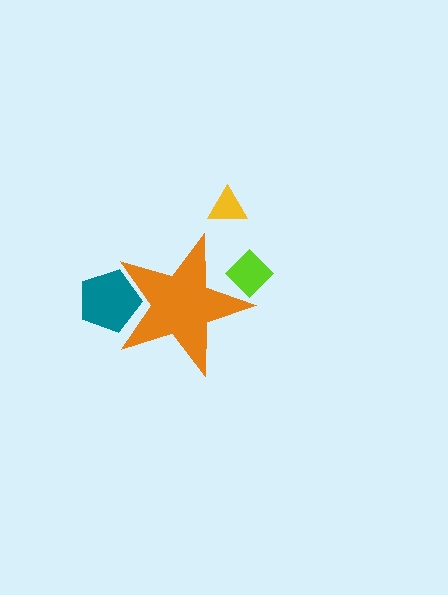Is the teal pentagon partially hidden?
Yes, the teal pentagon is partially hidden behind the orange star.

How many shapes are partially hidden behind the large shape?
2 shapes are partially hidden.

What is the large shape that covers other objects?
An orange star.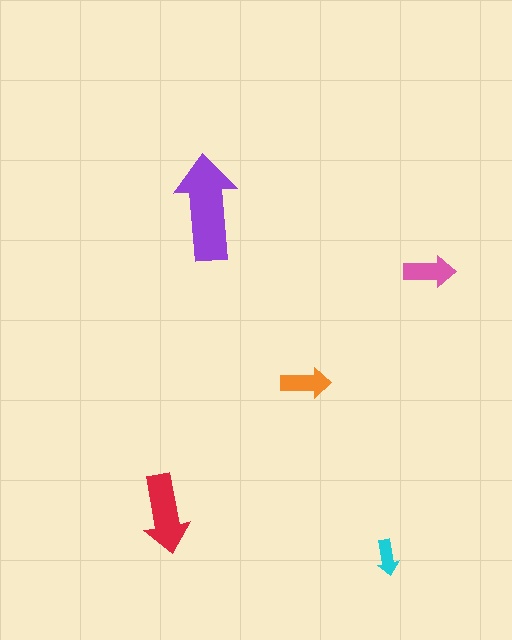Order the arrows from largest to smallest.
the purple one, the red one, the pink one, the orange one, the cyan one.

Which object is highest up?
The purple arrow is topmost.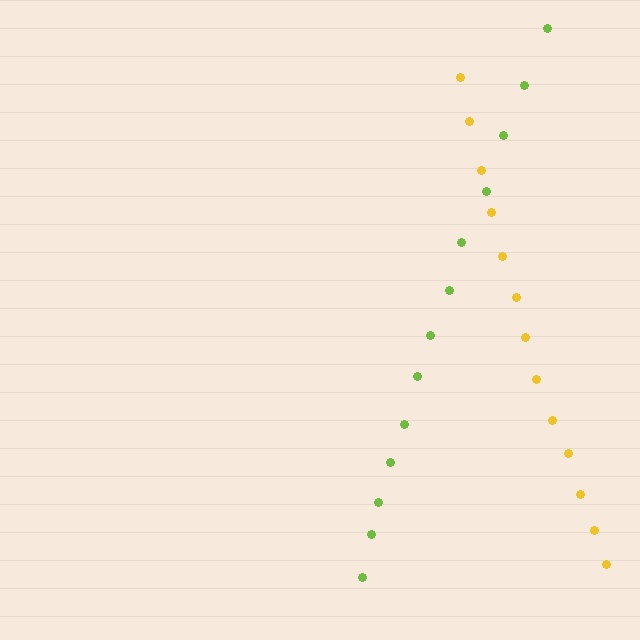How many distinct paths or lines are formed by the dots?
There are 2 distinct paths.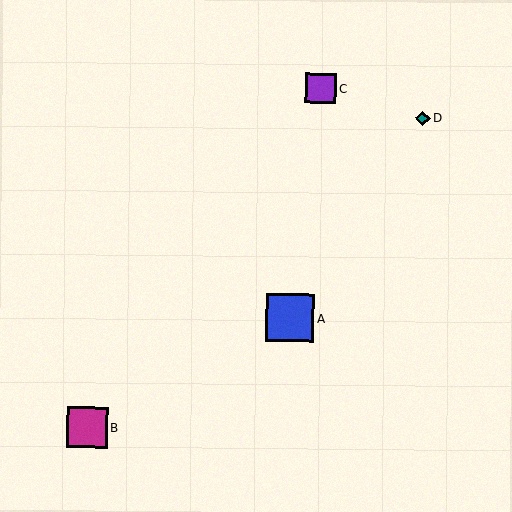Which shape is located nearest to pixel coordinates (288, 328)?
The blue square (labeled A) at (290, 318) is nearest to that location.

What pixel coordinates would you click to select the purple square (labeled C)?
Click at (321, 88) to select the purple square C.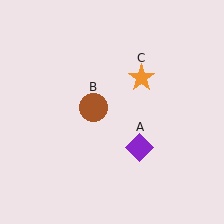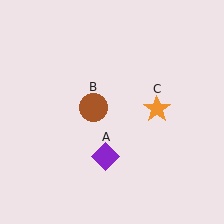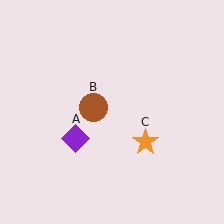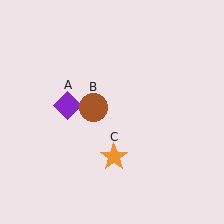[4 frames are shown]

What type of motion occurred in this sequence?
The purple diamond (object A), orange star (object C) rotated clockwise around the center of the scene.